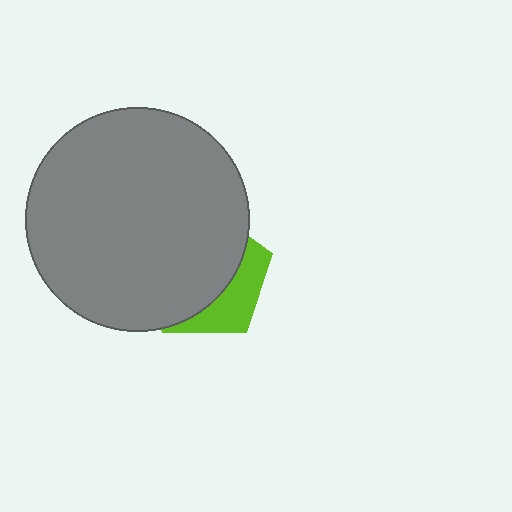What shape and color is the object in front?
The object in front is a gray circle.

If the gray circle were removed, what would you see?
You would see the complete lime pentagon.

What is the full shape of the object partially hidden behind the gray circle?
The partially hidden object is a lime pentagon.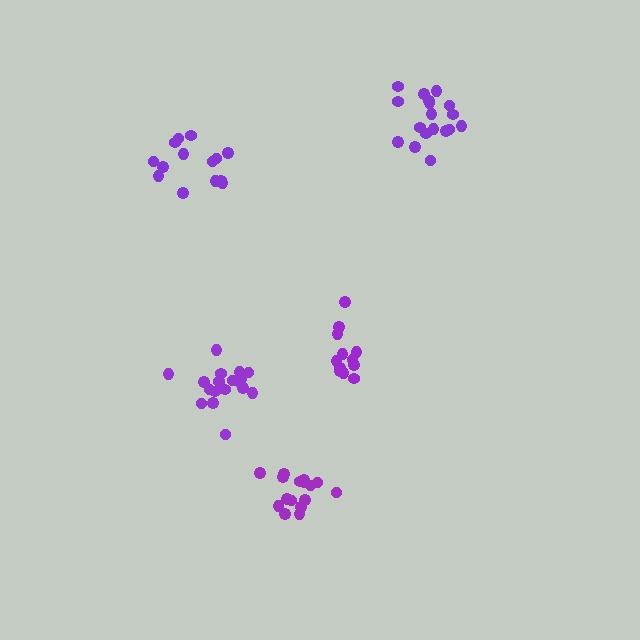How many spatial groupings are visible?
There are 5 spatial groupings.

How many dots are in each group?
Group 1: 16 dots, Group 2: 14 dots, Group 3: 18 dots, Group 4: 12 dots, Group 5: 18 dots (78 total).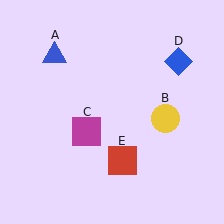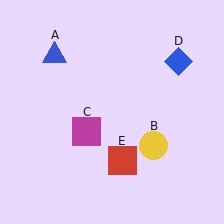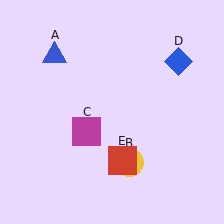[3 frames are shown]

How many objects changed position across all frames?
1 object changed position: yellow circle (object B).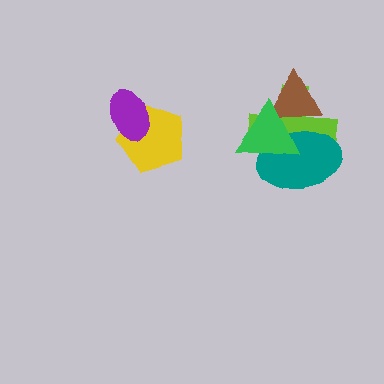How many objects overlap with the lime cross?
3 objects overlap with the lime cross.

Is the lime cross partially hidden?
Yes, it is partially covered by another shape.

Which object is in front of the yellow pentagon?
The purple ellipse is in front of the yellow pentagon.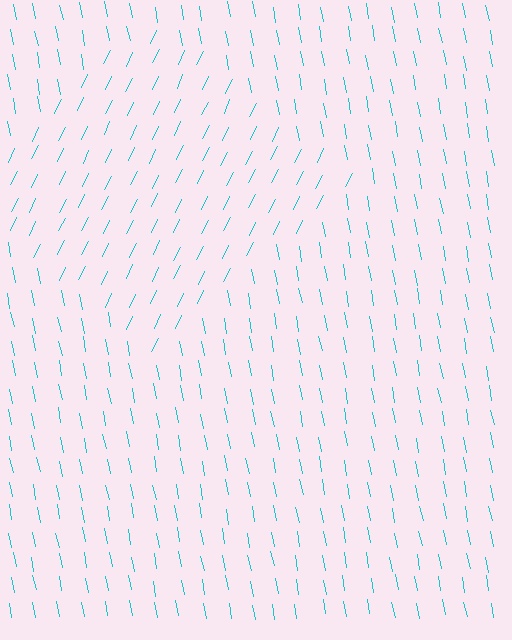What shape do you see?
I see a diamond.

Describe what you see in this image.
The image is filled with small cyan line segments. A diamond region in the image has lines oriented differently from the surrounding lines, creating a visible texture boundary.